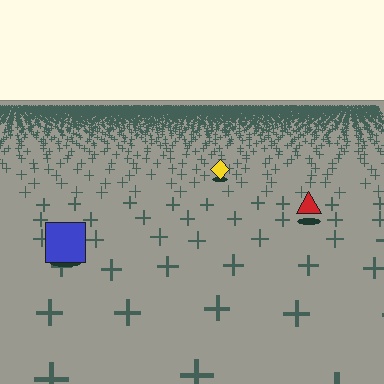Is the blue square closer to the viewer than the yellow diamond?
Yes. The blue square is closer — you can tell from the texture gradient: the ground texture is coarser near it.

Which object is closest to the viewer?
The blue square is closest. The texture marks near it are larger and more spread out.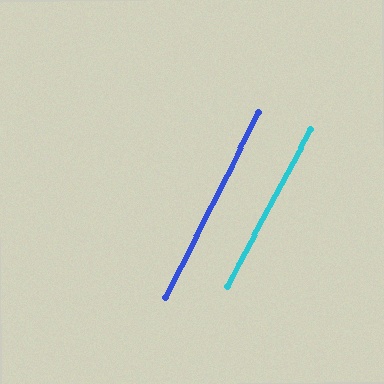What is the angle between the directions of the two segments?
Approximately 1 degree.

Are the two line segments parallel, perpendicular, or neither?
Parallel — their directions differ by only 1.4°.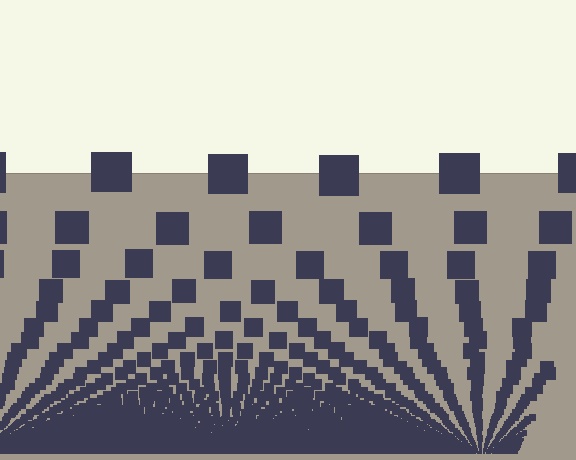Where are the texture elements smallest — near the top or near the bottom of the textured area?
Near the bottom.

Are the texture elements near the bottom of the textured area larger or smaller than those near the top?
Smaller. The gradient is inverted — elements near the bottom are smaller and denser.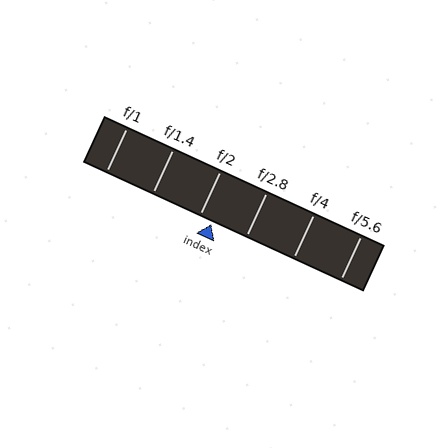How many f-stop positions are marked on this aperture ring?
There are 6 f-stop positions marked.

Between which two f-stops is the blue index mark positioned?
The index mark is between f/2 and f/2.8.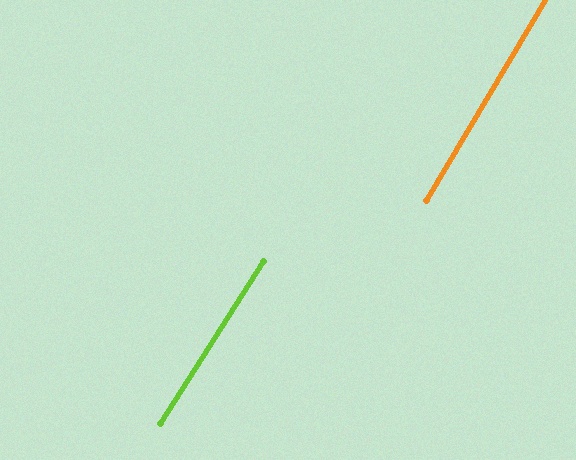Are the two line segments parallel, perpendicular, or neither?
Parallel — their directions differ by only 2.0°.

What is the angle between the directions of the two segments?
Approximately 2 degrees.